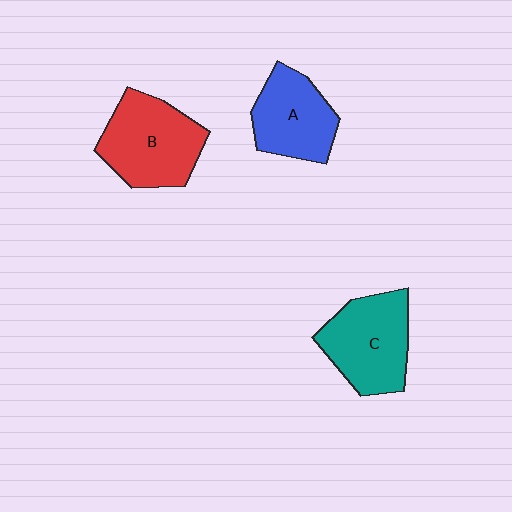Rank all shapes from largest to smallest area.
From largest to smallest: B (red), C (teal), A (blue).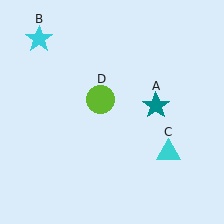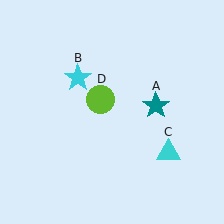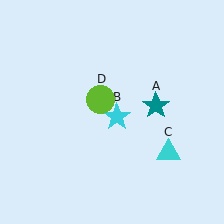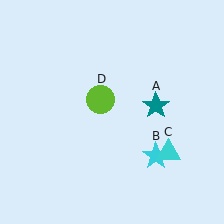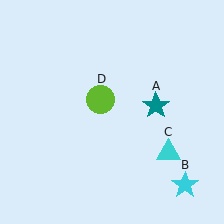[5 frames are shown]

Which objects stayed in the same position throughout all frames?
Teal star (object A) and cyan triangle (object C) and lime circle (object D) remained stationary.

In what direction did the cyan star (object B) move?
The cyan star (object B) moved down and to the right.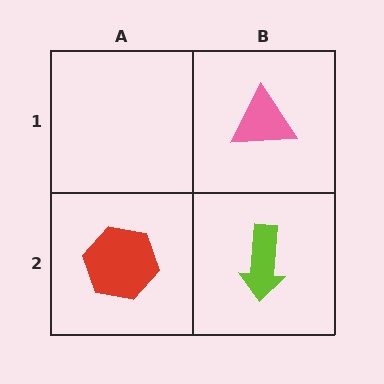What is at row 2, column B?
A lime arrow.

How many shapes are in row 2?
2 shapes.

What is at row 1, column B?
A pink triangle.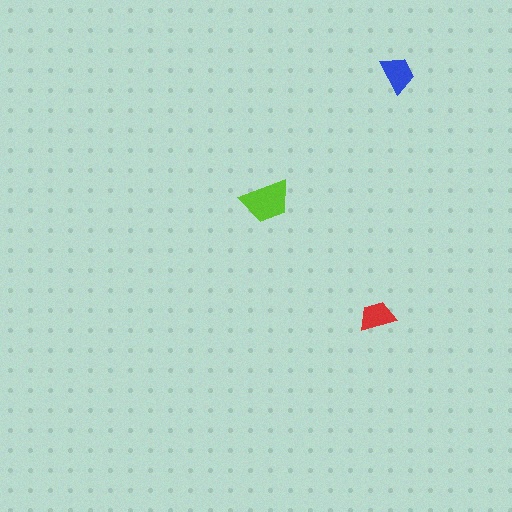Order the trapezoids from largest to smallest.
the lime one, the blue one, the red one.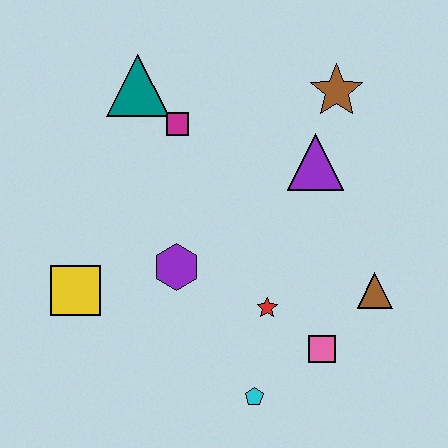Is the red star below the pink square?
No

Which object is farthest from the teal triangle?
The cyan pentagon is farthest from the teal triangle.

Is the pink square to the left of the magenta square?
No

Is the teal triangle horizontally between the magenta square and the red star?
No